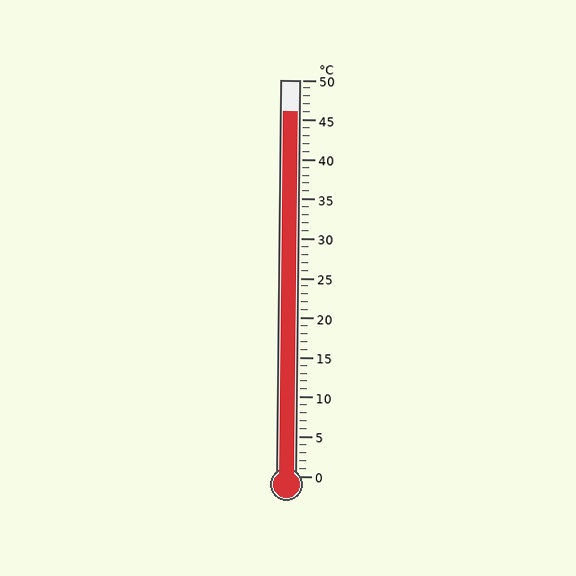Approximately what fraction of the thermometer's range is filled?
The thermometer is filled to approximately 90% of its range.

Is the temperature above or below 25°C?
The temperature is above 25°C.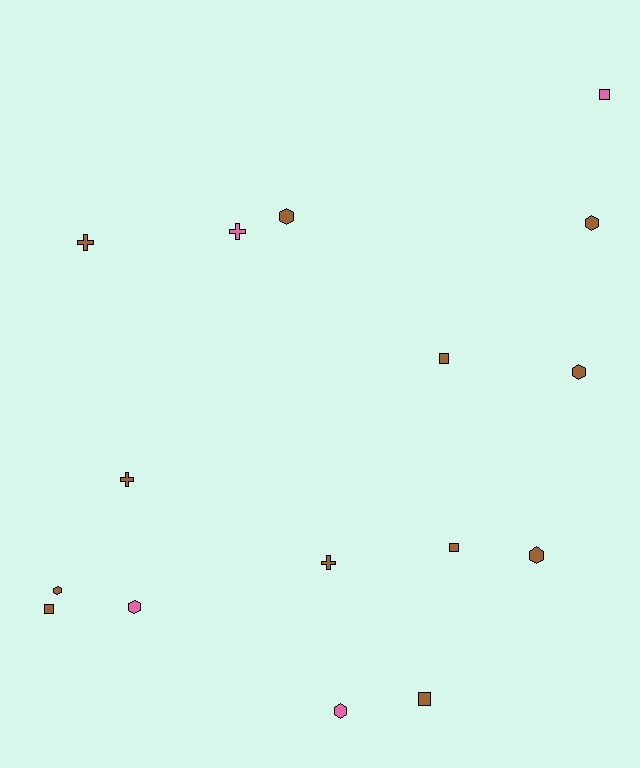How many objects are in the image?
There are 16 objects.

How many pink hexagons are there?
There are 2 pink hexagons.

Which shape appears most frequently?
Hexagon, with 7 objects.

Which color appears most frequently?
Brown, with 12 objects.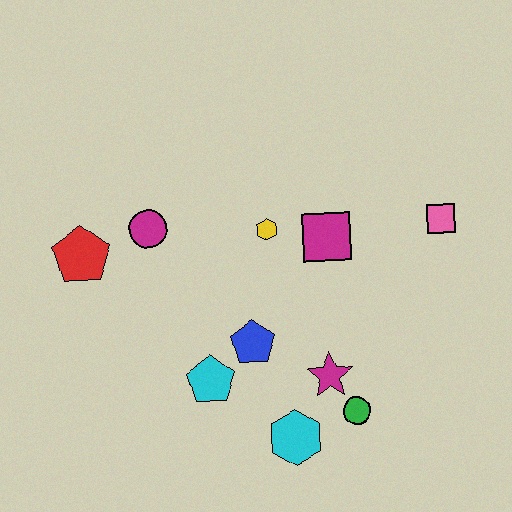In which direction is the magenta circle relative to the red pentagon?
The magenta circle is to the right of the red pentagon.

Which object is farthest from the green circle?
The red pentagon is farthest from the green circle.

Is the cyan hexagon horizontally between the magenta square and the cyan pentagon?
Yes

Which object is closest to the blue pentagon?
The cyan pentagon is closest to the blue pentagon.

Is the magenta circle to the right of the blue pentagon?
No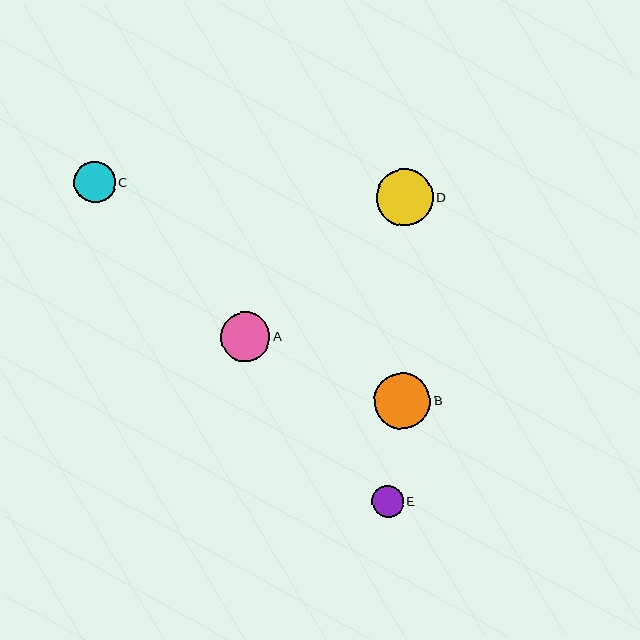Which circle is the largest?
Circle D is the largest with a size of approximately 57 pixels.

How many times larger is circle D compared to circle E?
Circle D is approximately 1.8 times the size of circle E.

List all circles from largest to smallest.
From largest to smallest: D, B, A, C, E.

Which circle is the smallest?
Circle E is the smallest with a size of approximately 32 pixels.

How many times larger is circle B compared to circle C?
Circle B is approximately 1.4 times the size of circle C.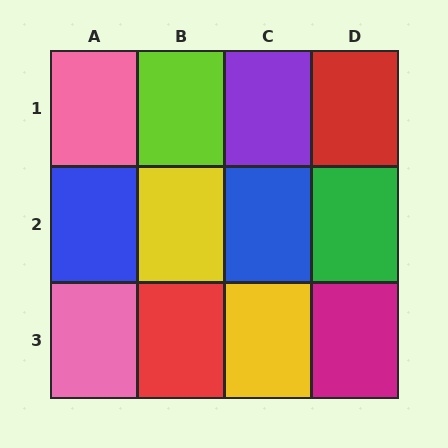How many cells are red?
2 cells are red.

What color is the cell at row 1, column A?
Pink.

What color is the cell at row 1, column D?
Red.